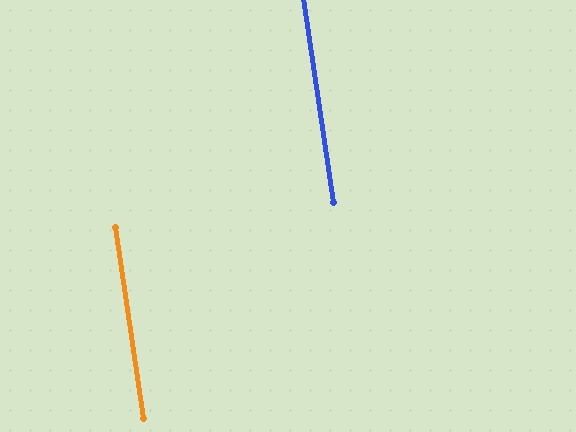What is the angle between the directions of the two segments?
Approximately 0 degrees.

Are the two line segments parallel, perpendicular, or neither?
Parallel — their directions differ by only 0.0°.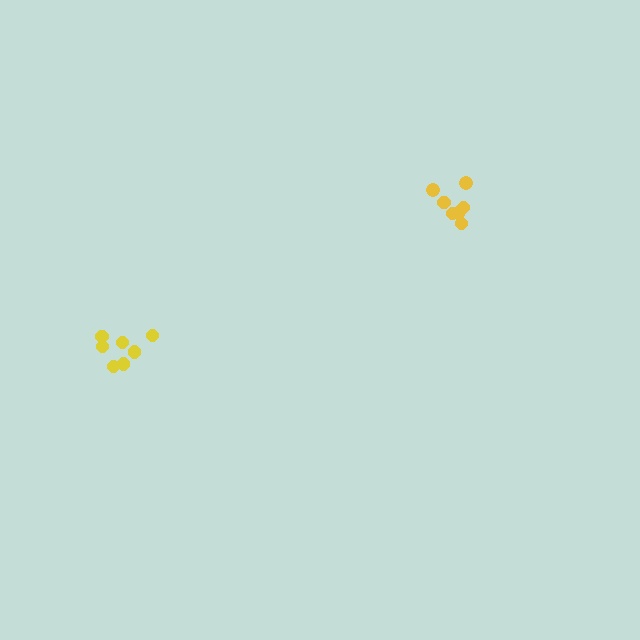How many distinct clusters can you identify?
There are 2 distinct clusters.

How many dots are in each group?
Group 1: 8 dots, Group 2: 8 dots (16 total).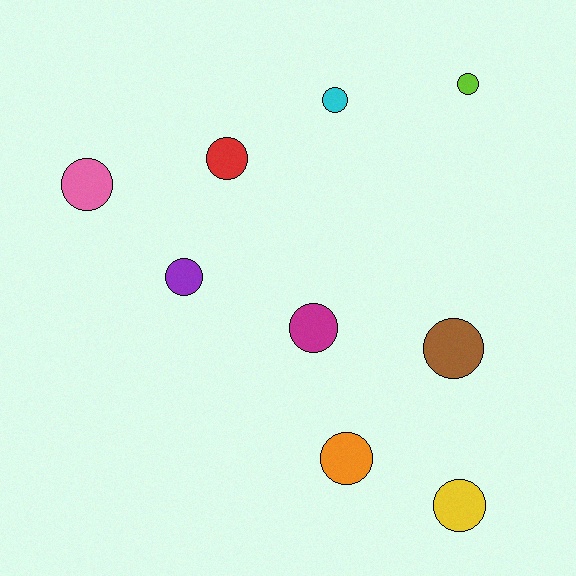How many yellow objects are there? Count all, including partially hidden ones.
There is 1 yellow object.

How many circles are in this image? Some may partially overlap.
There are 9 circles.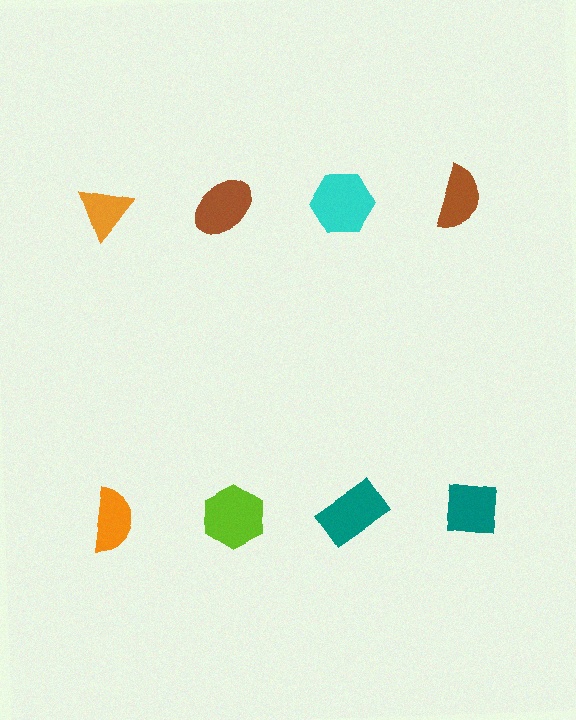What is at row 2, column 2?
A lime hexagon.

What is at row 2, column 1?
An orange semicircle.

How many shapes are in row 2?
4 shapes.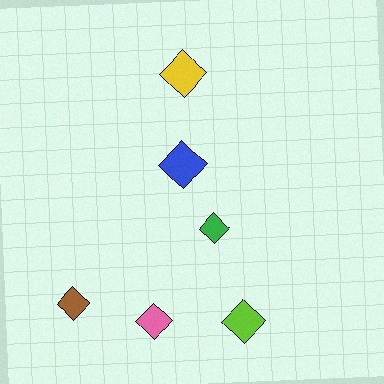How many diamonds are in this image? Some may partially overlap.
There are 6 diamonds.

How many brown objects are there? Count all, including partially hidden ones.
There is 1 brown object.